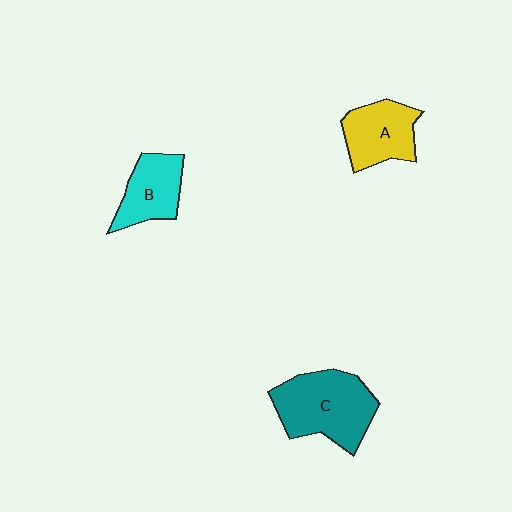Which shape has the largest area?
Shape C (teal).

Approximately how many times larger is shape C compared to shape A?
Approximately 1.5 times.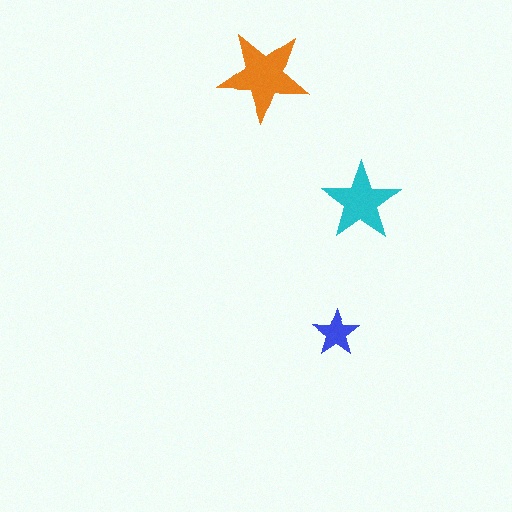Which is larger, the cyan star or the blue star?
The cyan one.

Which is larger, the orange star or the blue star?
The orange one.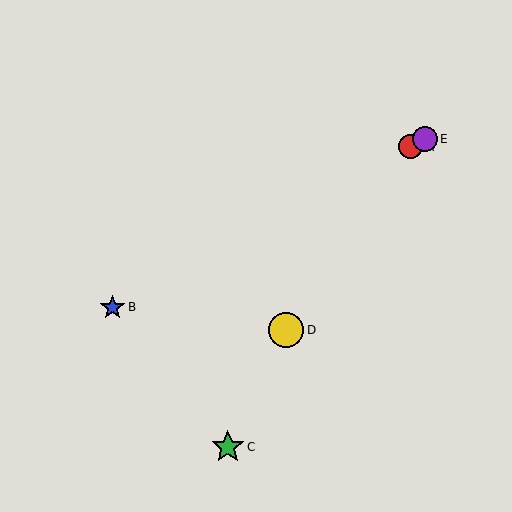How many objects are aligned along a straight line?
3 objects (A, B, E) are aligned along a straight line.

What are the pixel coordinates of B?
Object B is at (112, 308).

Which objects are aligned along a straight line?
Objects A, B, E are aligned along a straight line.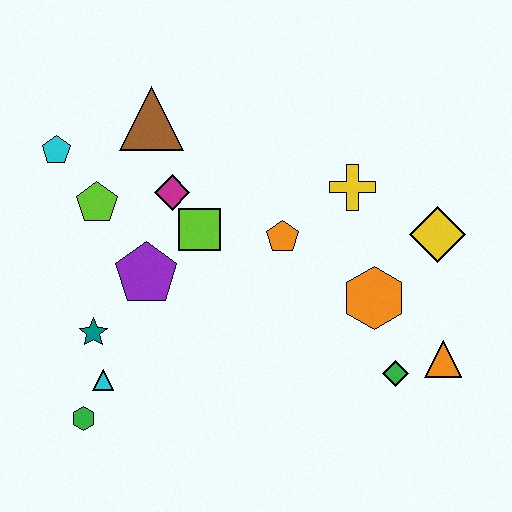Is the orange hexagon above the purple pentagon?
No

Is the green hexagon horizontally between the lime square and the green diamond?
No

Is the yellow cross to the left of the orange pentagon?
No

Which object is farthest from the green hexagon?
The yellow diamond is farthest from the green hexagon.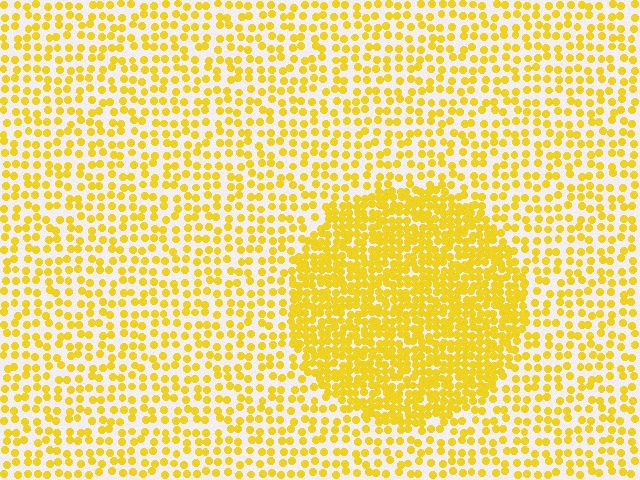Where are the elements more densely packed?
The elements are more densely packed inside the circle boundary.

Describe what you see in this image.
The image contains small yellow elements arranged at two different densities. A circle-shaped region is visible where the elements are more densely packed than the surrounding area.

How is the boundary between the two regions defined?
The boundary is defined by a change in element density (approximately 2.2x ratio). All elements are the same color, size, and shape.